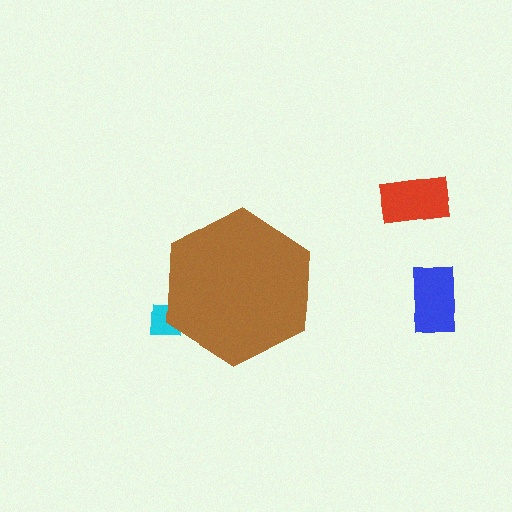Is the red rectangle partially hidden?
No, the red rectangle is fully visible.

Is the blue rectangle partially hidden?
No, the blue rectangle is fully visible.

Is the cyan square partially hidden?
Yes, the cyan square is partially hidden behind the brown hexagon.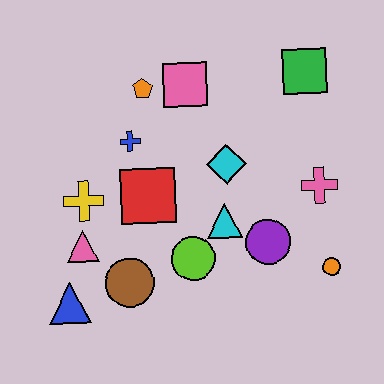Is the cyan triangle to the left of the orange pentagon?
No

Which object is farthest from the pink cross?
The blue triangle is farthest from the pink cross.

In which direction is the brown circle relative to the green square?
The brown circle is below the green square.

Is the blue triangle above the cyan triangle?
No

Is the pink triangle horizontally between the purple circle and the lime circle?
No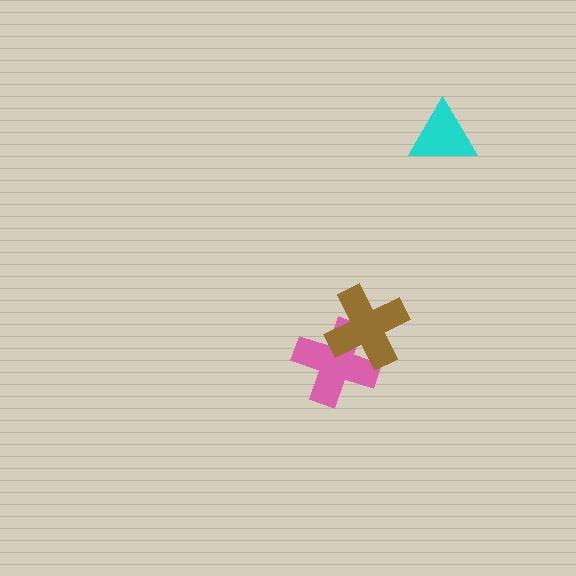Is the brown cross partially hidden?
No, no other shape covers it.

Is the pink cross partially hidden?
Yes, it is partially covered by another shape.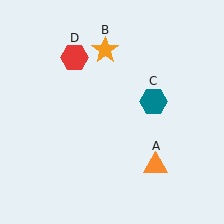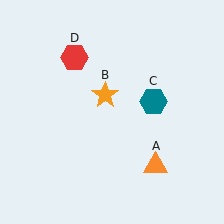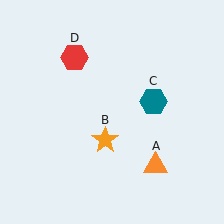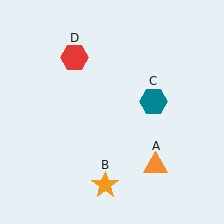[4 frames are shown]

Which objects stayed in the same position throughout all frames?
Orange triangle (object A) and teal hexagon (object C) and red hexagon (object D) remained stationary.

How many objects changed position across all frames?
1 object changed position: orange star (object B).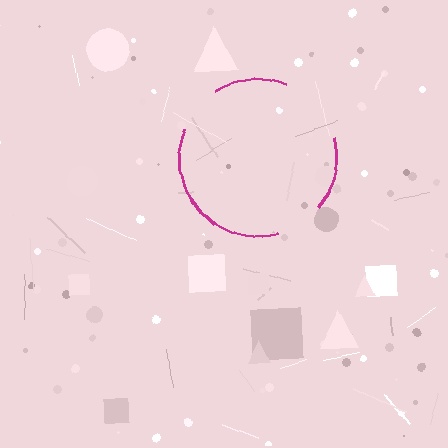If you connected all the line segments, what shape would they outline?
They would outline a circle.